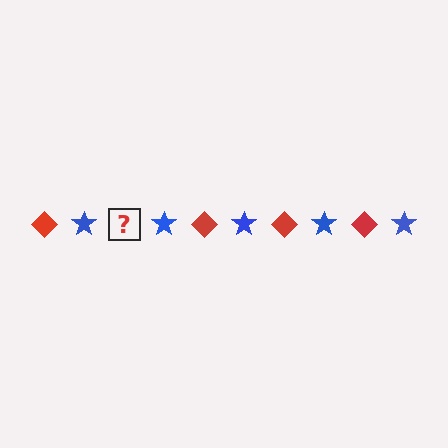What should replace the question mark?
The question mark should be replaced with a red diamond.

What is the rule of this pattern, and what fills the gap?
The rule is that the pattern alternates between red diamond and blue star. The gap should be filled with a red diamond.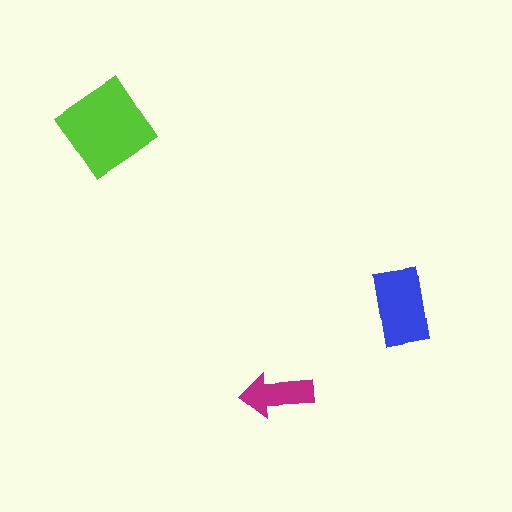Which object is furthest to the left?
The lime diamond is leftmost.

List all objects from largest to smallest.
The lime diamond, the blue rectangle, the magenta arrow.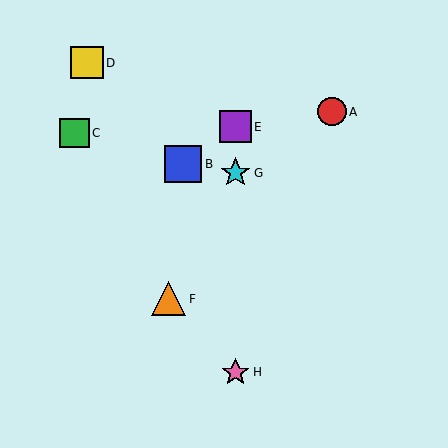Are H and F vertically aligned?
No, H is at x≈236 and F is at x≈168.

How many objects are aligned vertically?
3 objects (E, G, H) are aligned vertically.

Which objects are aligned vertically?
Objects E, G, H are aligned vertically.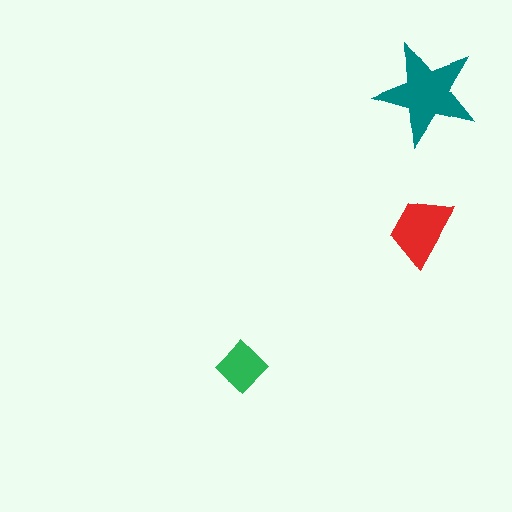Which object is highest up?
The teal star is topmost.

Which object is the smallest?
The green diamond.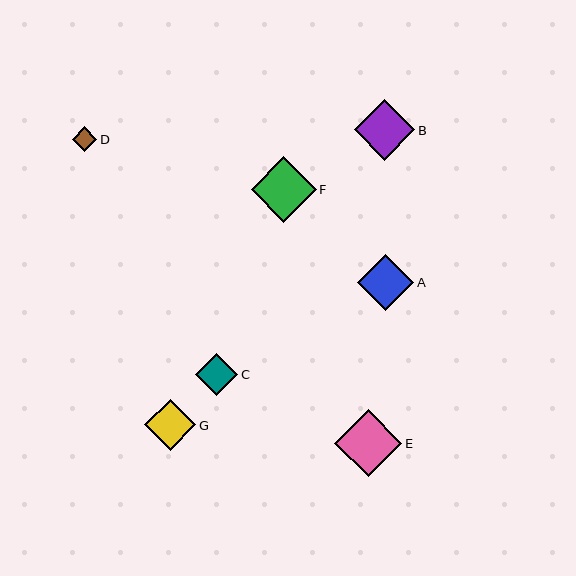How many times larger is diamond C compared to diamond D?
Diamond C is approximately 1.7 times the size of diamond D.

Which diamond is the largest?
Diamond E is the largest with a size of approximately 67 pixels.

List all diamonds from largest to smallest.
From largest to smallest: E, F, B, A, G, C, D.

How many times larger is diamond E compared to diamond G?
Diamond E is approximately 1.3 times the size of diamond G.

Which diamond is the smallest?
Diamond D is the smallest with a size of approximately 25 pixels.